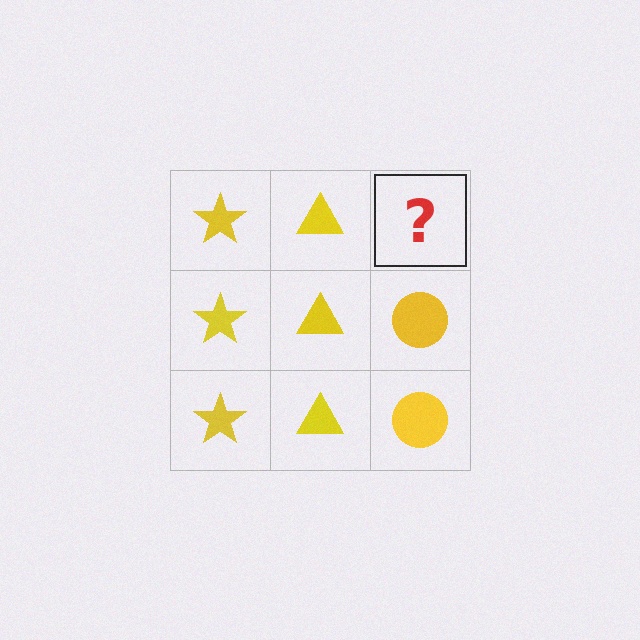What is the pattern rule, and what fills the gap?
The rule is that each column has a consistent shape. The gap should be filled with a yellow circle.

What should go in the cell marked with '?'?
The missing cell should contain a yellow circle.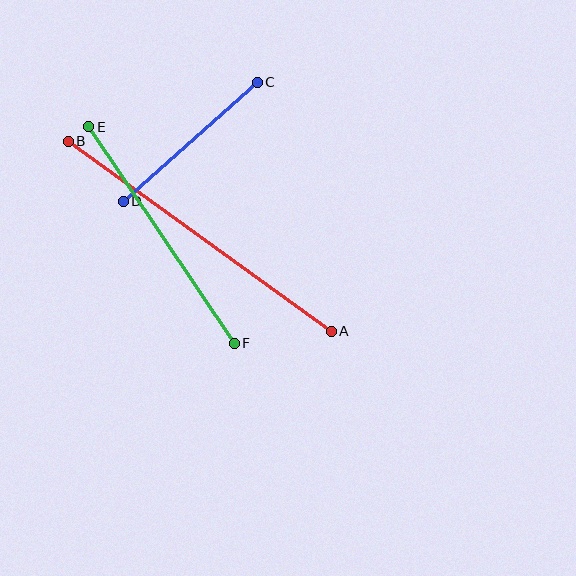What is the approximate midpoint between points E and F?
The midpoint is at approximately (162, 235) pixels.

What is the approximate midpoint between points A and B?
The midpoint is at approximately (200, 236) pixels.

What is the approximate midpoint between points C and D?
The midpoint is at approximately (190, 142) pixels.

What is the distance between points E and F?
The distance is approximately 261 pixels.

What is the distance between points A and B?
The distance is approximately 324 pixels.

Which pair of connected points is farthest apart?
Points A and B are farthest apart.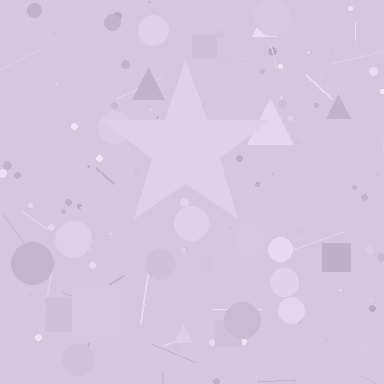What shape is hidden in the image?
A star is hidden in the image.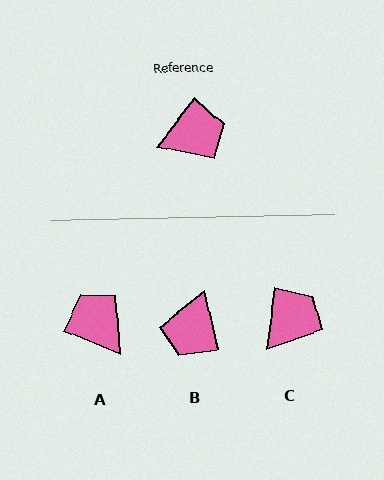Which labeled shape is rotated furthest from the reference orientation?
B, about 131 degrees away.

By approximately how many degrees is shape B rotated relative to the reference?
Approximately 131 degrees clockwise.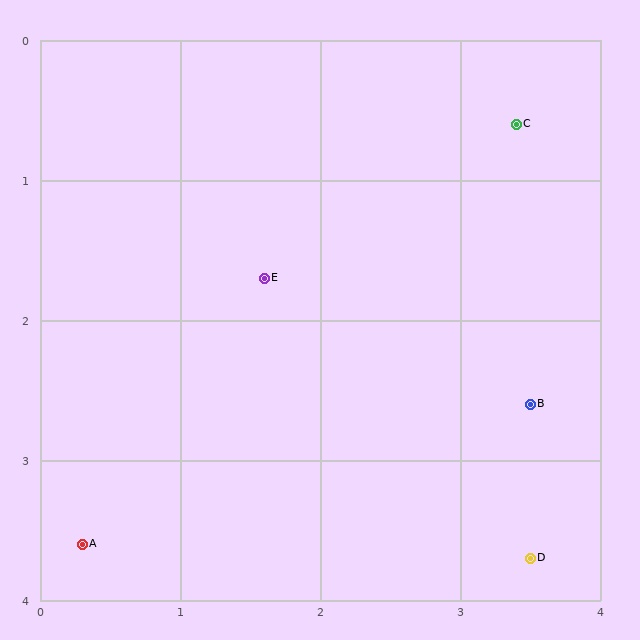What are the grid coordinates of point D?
Point D is at approximately (3.5, 3.7).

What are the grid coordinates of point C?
Point C is at approximately (3.4, 0.6).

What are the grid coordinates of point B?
Point B is at approximately (3.5, 2.6).